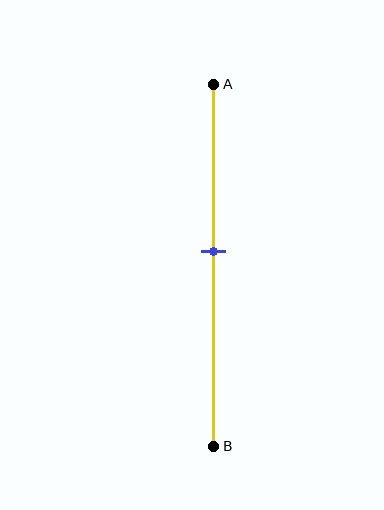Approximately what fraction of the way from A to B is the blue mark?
The blue mark is approximately 45% of the way from A to B.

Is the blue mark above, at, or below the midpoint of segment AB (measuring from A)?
The blue mark is above the midpoint of segment AB.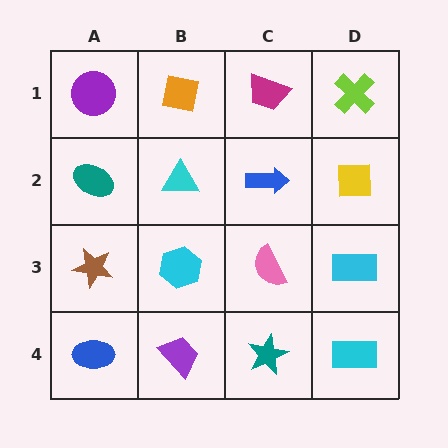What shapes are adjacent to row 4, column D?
A cyan rectangle (row 3, column D), a teal star (row 4, column C).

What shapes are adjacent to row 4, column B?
A cyan hexagon (row 3, column B), a blue ellipse (row 4, column A), a teal star (row 4, column C).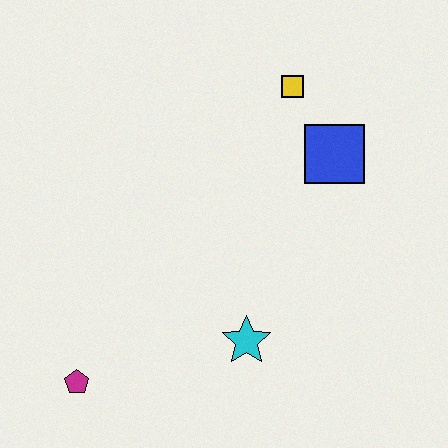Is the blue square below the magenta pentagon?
No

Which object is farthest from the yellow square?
The magenta pentagon is farthest from the yellow square.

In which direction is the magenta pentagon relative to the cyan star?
The magenta pentagon is to the left of the cyan star.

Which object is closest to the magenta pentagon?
The cyan star is closest to the magenta pentagon.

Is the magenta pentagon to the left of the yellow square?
Yes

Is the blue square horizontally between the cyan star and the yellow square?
No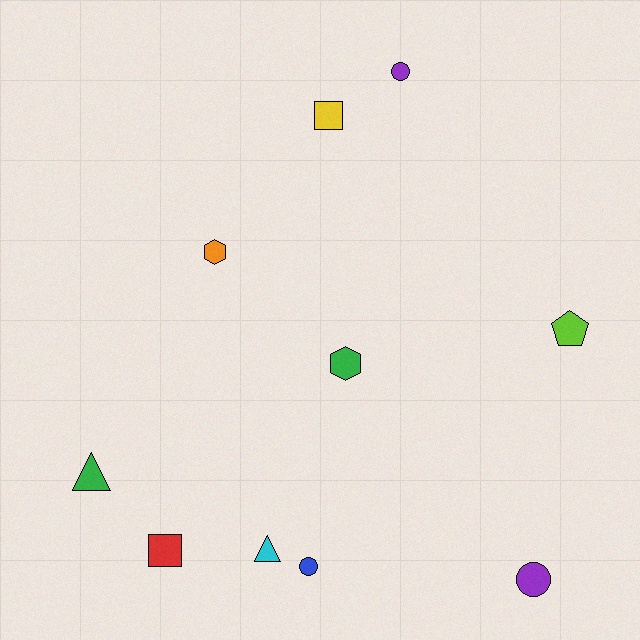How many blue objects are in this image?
There is 1 blue object.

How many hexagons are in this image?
There are 2 hexagons.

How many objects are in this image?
There are 10 objects.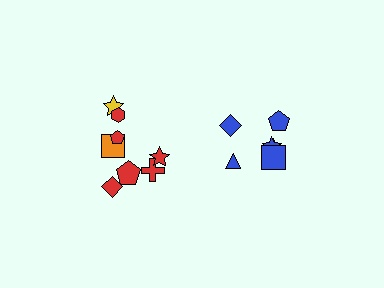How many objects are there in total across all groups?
There are 14 objects.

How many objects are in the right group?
There are 6 objects.